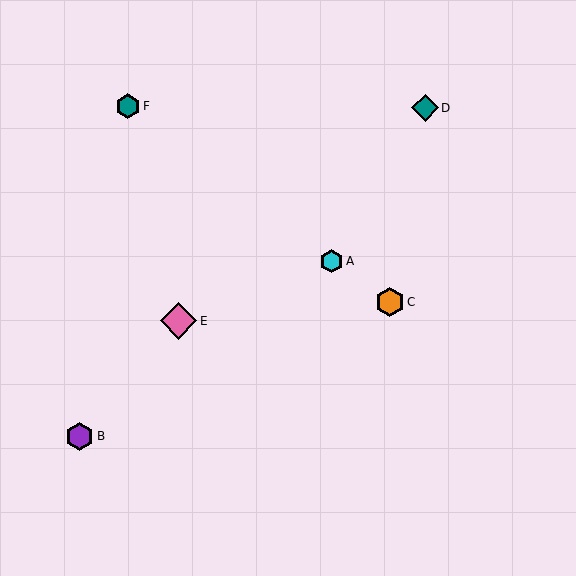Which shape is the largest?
The pink diamond (labeled E) is the largest.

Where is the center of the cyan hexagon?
The center of the cyan hexagon is at (332, 261).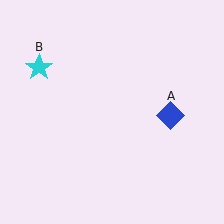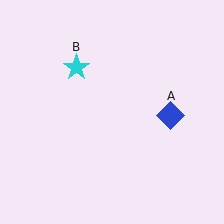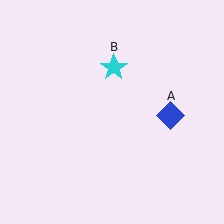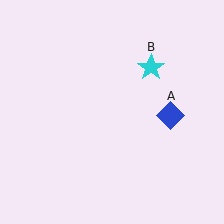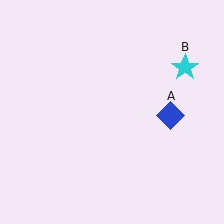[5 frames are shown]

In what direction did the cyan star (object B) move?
The cyan star (object B) moved right.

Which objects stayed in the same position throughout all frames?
Blue diamond (object A) remained stationary.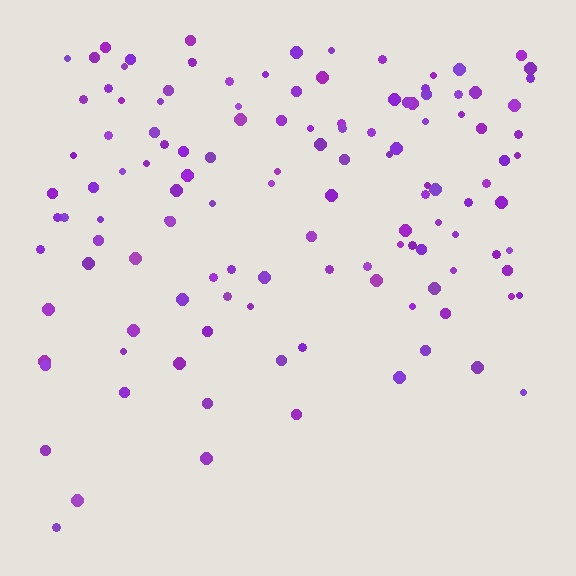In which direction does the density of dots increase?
From bottom to top, with the top side densest.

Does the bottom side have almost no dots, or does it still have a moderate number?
Still a moderate number, just noticeably fewer than the top.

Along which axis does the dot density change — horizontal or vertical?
Vertical.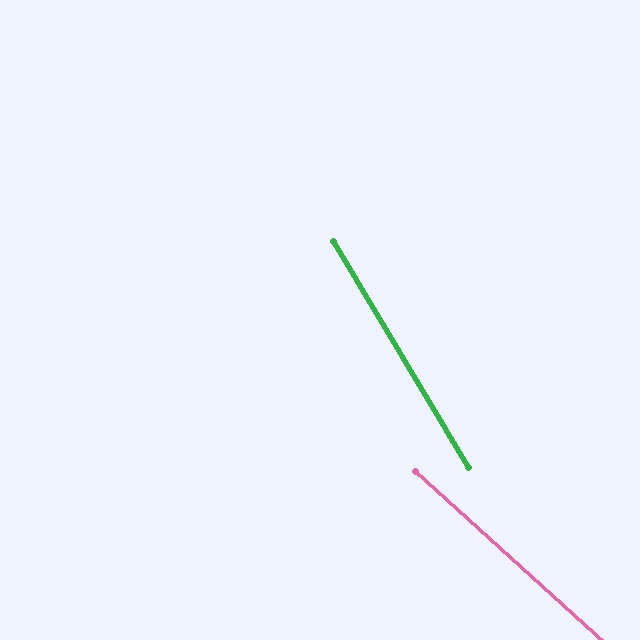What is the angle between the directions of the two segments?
Approximately 17 degrees.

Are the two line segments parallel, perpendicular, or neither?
Neither parallel nor perpendicular — they differ by about 17°.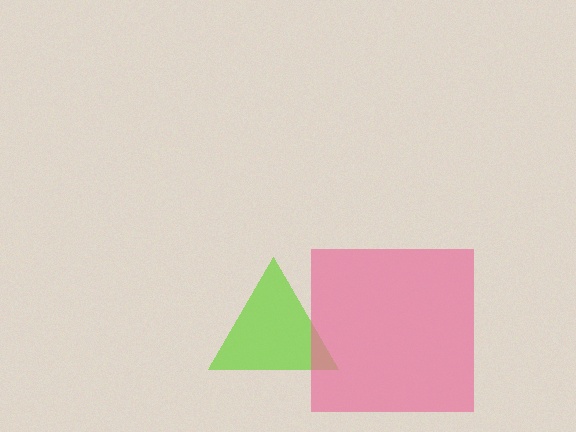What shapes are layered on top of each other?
The layered shapes are: a lime triangle, a pink square.